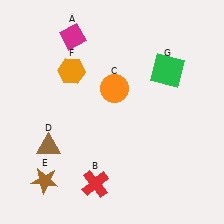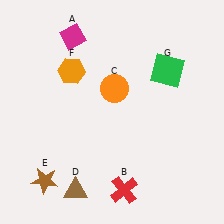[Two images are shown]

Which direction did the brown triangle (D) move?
The brown triangle (D) moved down.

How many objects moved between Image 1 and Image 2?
2 objects moved between the two images.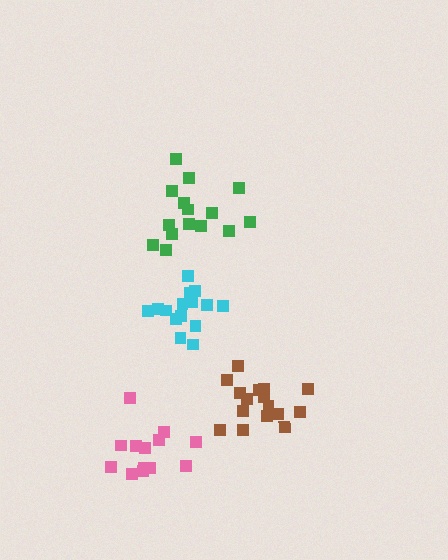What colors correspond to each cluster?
The clusters are colored: brown, cyan, pink, green.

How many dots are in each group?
Group 1: 16 dots, Group 2: 15 dots, Group 3: 13 dots, Group 4: 15 dots (59 total).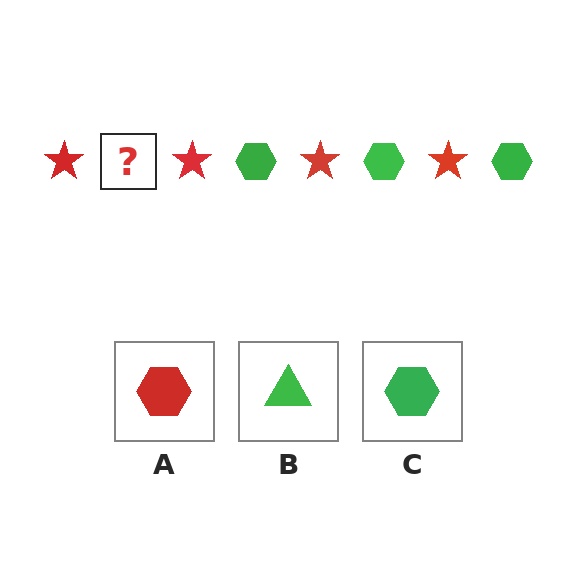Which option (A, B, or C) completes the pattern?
C.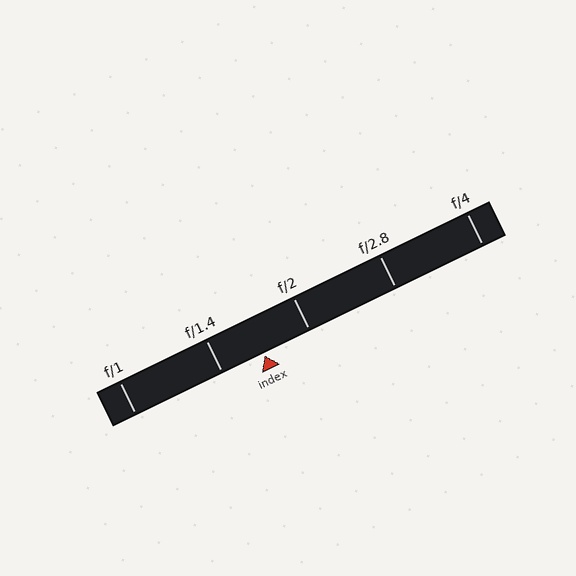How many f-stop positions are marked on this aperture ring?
There are 5 f-stop positions marked.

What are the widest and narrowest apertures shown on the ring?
The widest aperture shown is f/1 and the narrowest is f/4.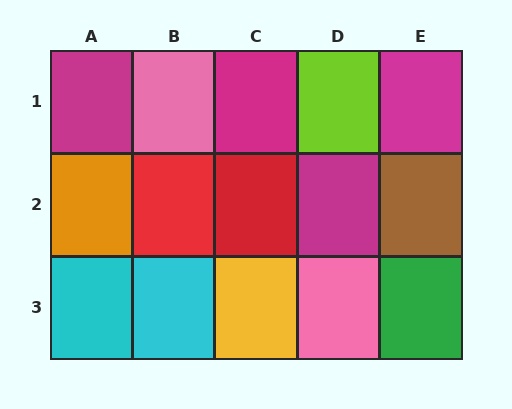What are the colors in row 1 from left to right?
Magenta, pink, magenta, lime, magenta.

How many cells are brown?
1 cell is brown.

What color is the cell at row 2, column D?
Magenta.